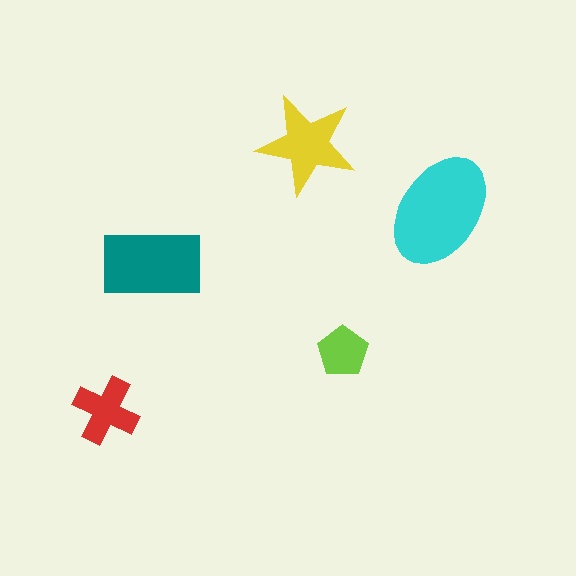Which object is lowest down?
The red cross is bottommost.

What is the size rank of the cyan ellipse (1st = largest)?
1st.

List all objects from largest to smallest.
The cyan ellipse, the teal rectangle, the yellow star, the red cross, the lime pentagon.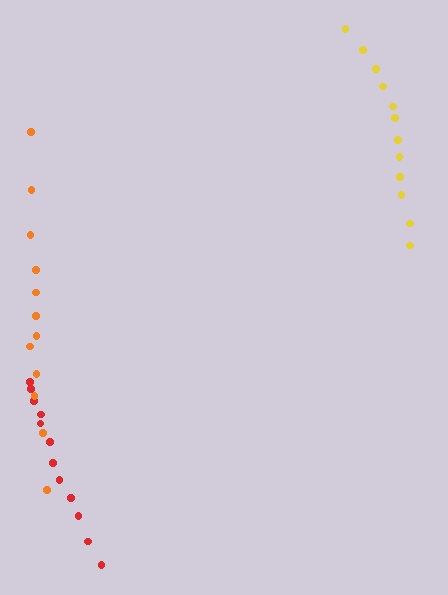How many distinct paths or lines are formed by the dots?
There are 3 distinct paths.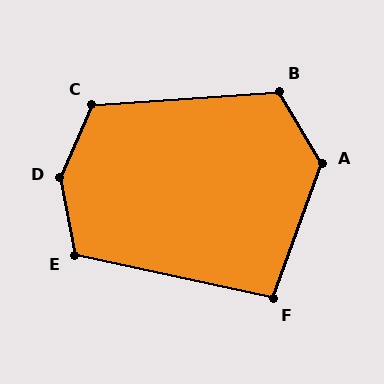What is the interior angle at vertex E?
Approximately 113 degrees (obtuse).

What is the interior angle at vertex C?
Approximately 118 degrees (obtuse).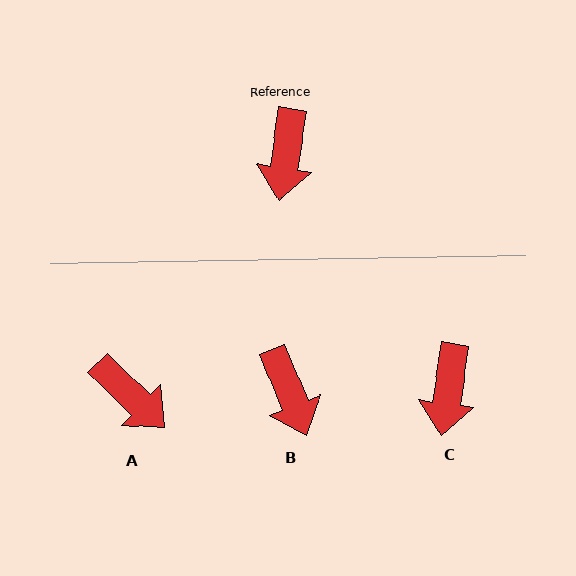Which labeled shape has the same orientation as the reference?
C.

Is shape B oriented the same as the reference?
No, it is off by about 31 degrees.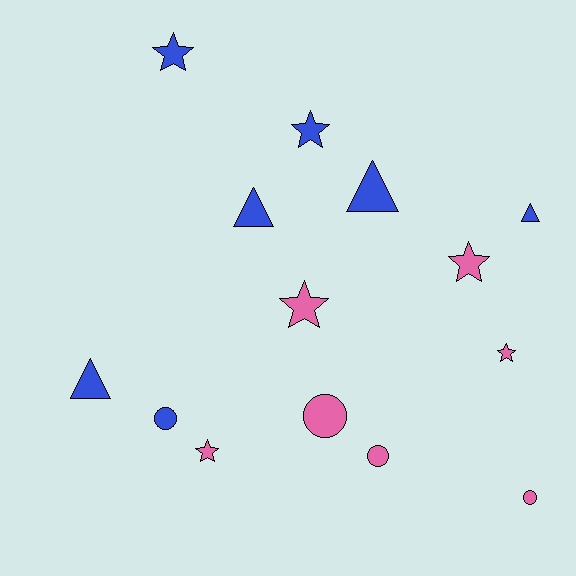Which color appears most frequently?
Pink, with 7 objects.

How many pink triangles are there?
There are no pink triangles.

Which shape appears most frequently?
Star, with 6 objects.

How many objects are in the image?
There are 14 objects.